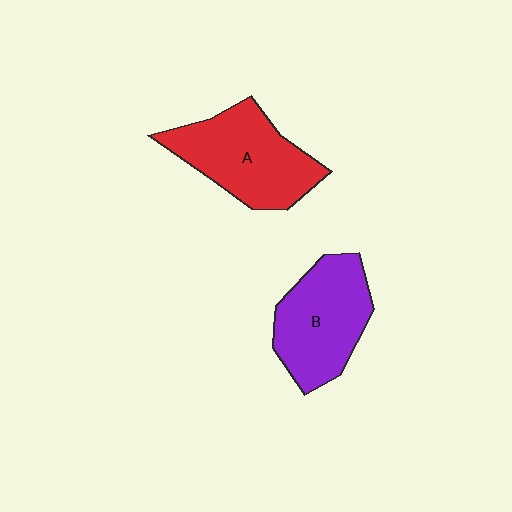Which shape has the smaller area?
Shape B (purple).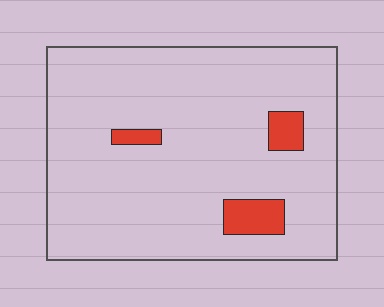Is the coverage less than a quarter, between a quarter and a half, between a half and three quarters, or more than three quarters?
Less than a quarter.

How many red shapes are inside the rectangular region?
3.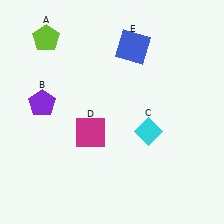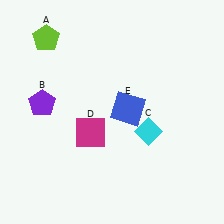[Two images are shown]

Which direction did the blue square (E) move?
The blue square (E) moved down.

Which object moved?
The blue square (E) moved down.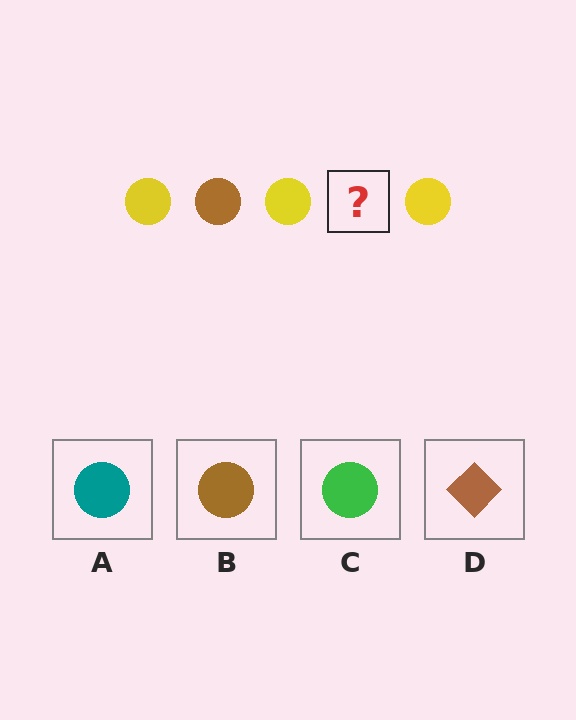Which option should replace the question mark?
Option B.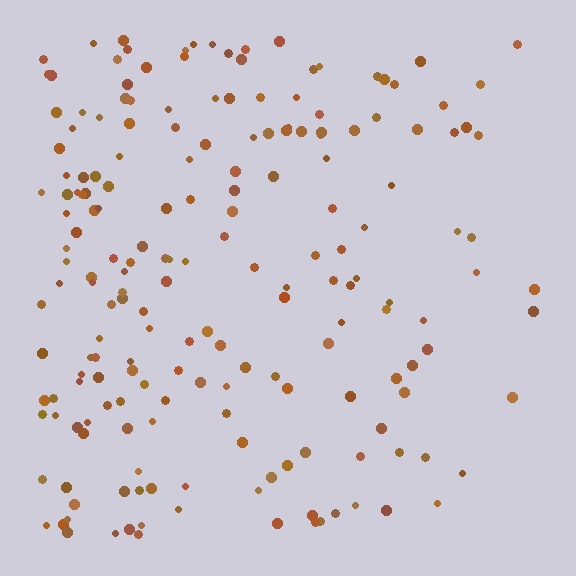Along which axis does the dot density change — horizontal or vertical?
Horizontal.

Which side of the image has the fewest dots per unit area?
The right.